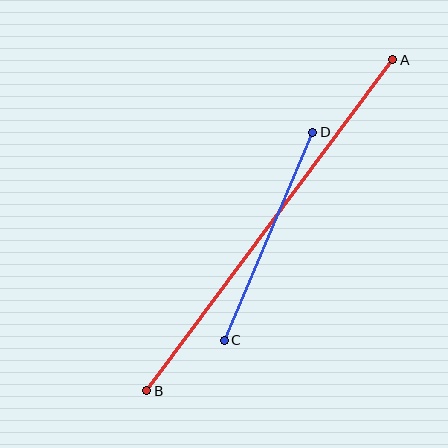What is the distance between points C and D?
The distance is approximately 226 pixels.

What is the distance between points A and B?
The distance is approximately 413 pixels.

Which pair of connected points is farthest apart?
Points A and B are farthest apart.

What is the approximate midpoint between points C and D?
The midpoint is at approximately (268, 236) pixels.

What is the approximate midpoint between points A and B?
The midpoint is at approximately (270, 225) pixels.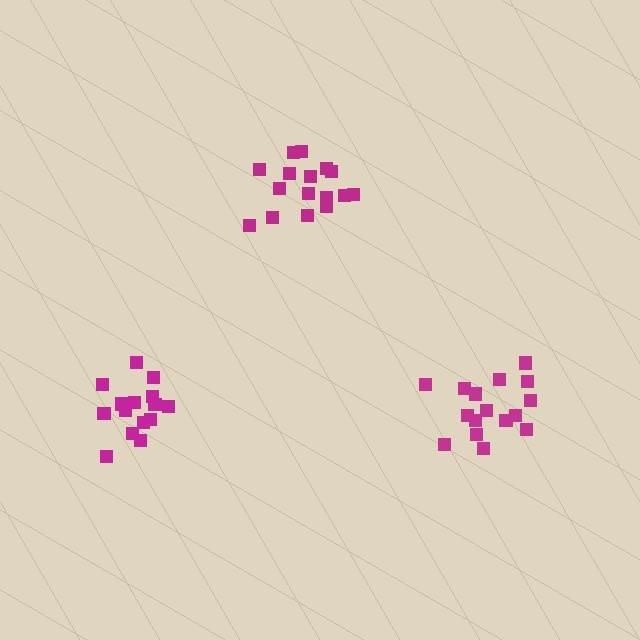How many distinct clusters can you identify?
There are 3 distinct clusters.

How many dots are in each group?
Group 1: 16 dots, Group 2: 17 dots, Group 3: 15 dots (48 total).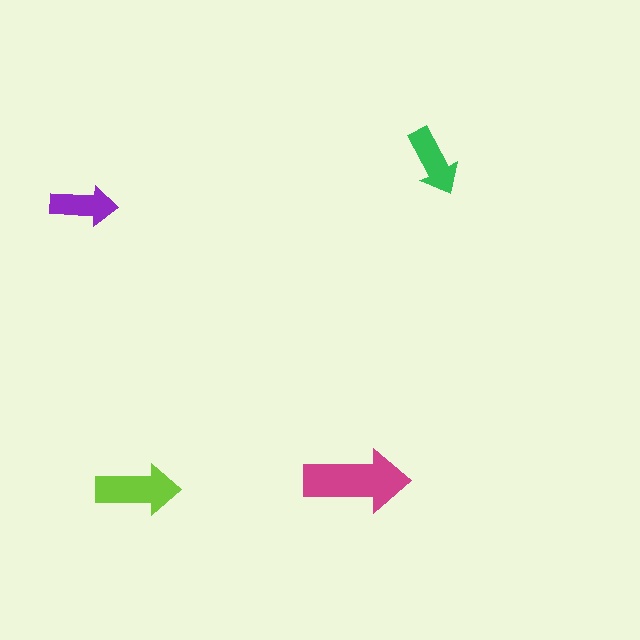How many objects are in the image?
There are 4 objects in the image.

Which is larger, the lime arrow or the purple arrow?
The lime one.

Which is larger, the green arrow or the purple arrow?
The green one.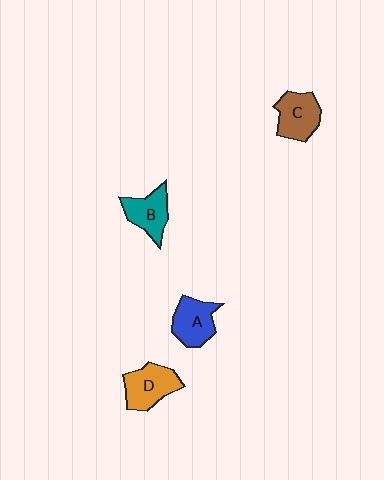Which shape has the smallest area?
Shape B (teal).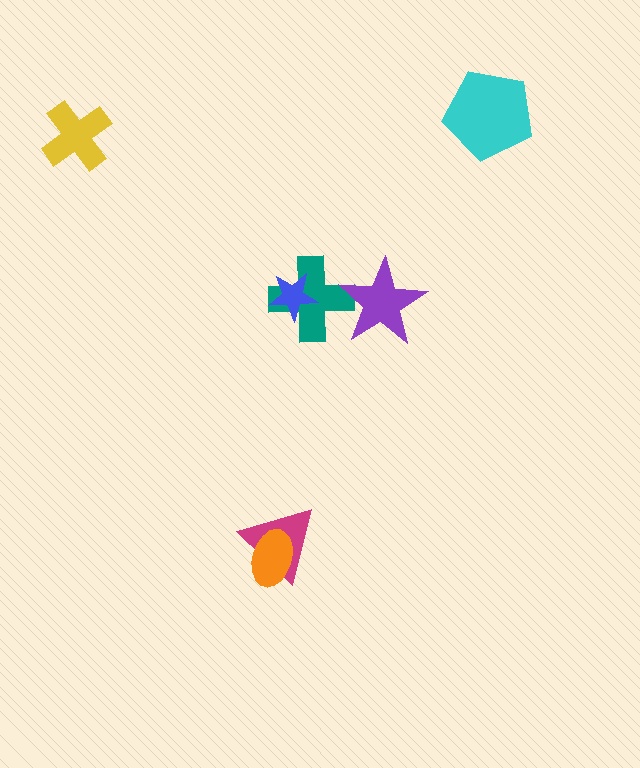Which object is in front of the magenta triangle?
The orange ellipse is in front of the magenta triangle.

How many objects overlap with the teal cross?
2 objects overlap with the teal cross.